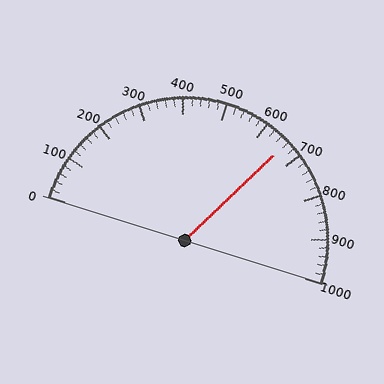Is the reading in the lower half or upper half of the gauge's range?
The reading is in the upper half of the range (0 to 1000).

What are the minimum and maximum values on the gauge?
The gauge ranges from 0 to 1000.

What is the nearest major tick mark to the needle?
The nearest major tick mark is 700.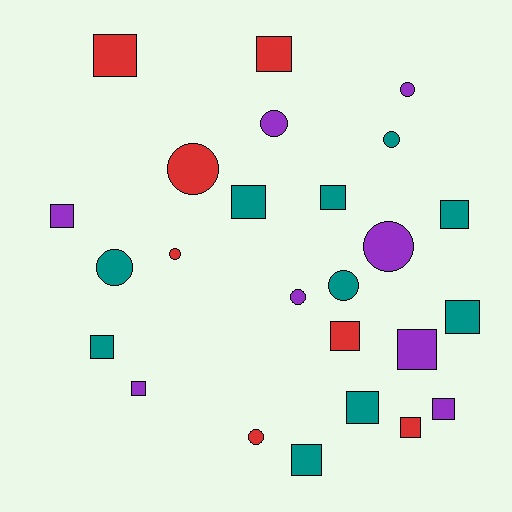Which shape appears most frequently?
Square, with 15 objects.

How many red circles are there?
There are 3 red circles.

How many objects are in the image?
There are 25 objects.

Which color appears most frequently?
Teal, with 10 objects.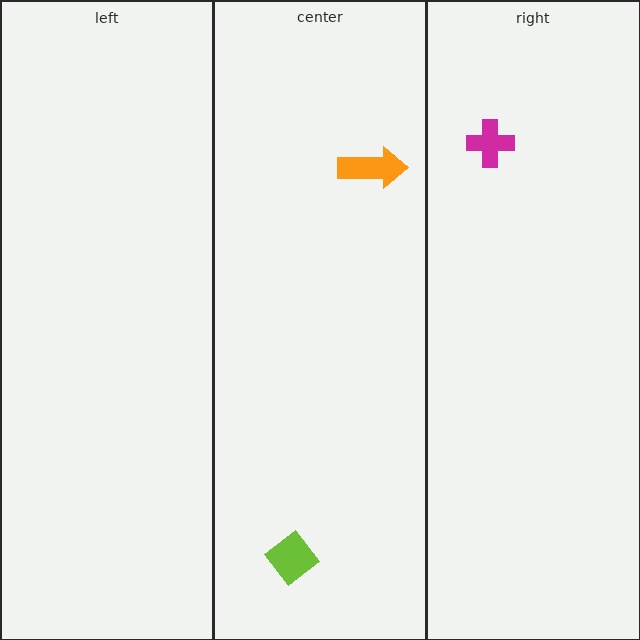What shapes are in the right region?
The magenta cross.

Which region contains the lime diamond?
The center region.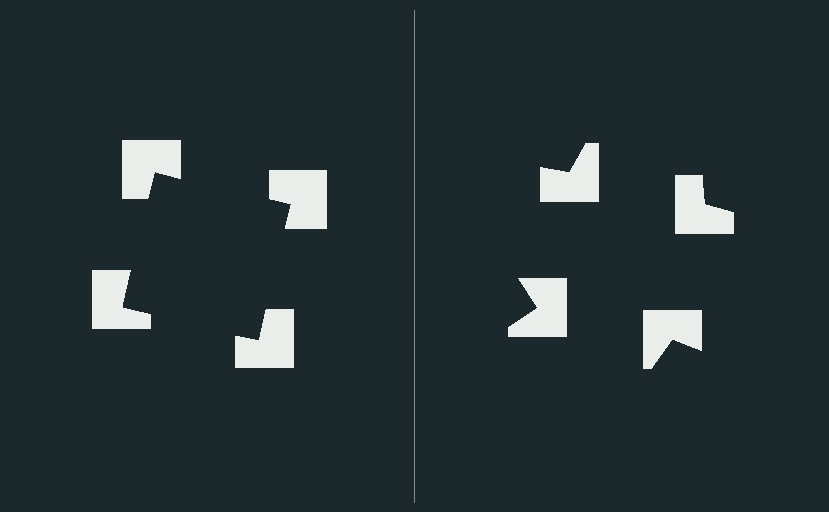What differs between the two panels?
The notched squares are positioned identically on both sides; only the wedge orientations differ. On the left they align to a square; on the right they are misaligned.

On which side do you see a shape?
An illusory square appears on the left side. On the right side the wedge cuts are rotated, so no coherent shape forms.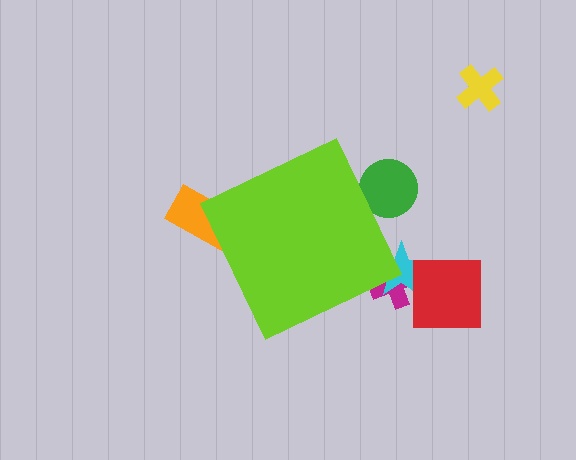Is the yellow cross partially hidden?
No, the yellow cross is fully visible.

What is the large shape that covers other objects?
A lime diamond.